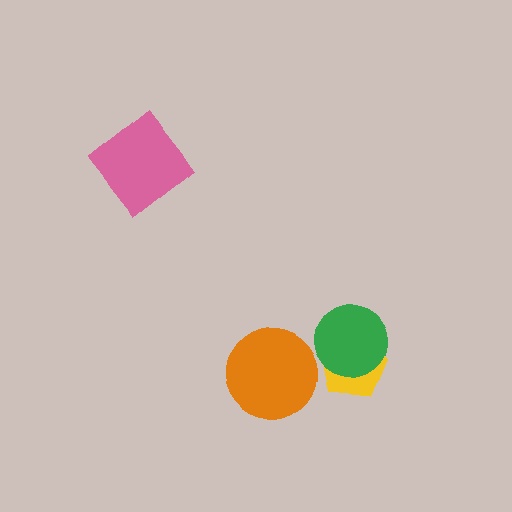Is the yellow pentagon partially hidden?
Yes, it is partially covered by another shape.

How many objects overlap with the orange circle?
0 objects overlap with the orange circle.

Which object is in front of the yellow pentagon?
The green circle is in front of the yellow pentagon.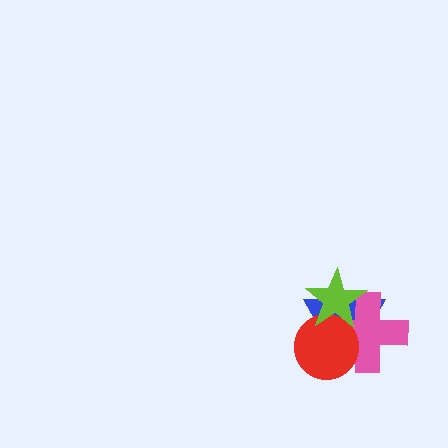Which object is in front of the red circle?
The lime star is in front of the red circle.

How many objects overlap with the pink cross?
3 objects overlap with the pink cross.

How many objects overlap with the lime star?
3 objects overlap with the lime star.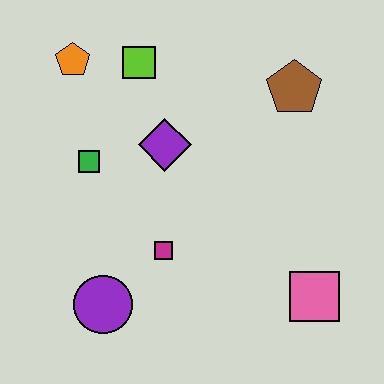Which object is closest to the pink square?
The magenta square is closest to the pink square.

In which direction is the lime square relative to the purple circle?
The lime square is above the purple circle.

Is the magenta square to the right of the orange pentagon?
Yes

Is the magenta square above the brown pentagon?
No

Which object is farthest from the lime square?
The pink square is farthest from the lime square.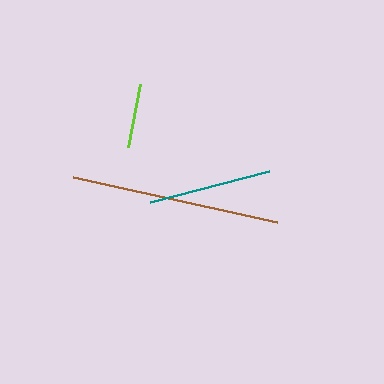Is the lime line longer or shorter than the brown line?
The brown line is longer than the lime line.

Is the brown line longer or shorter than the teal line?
The brown line is longer than the teal line.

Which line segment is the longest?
The brown line is the longest at approximately 209 pixels.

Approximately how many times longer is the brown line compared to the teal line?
The brown line is approximately 1.7 times the length of the teal line.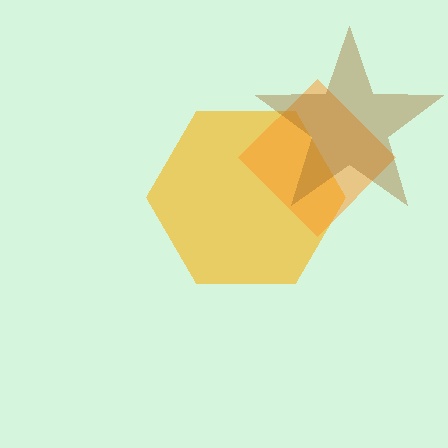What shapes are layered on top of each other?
The layered shapes are: a yellow hexagon, an orange diamond, a brown star.